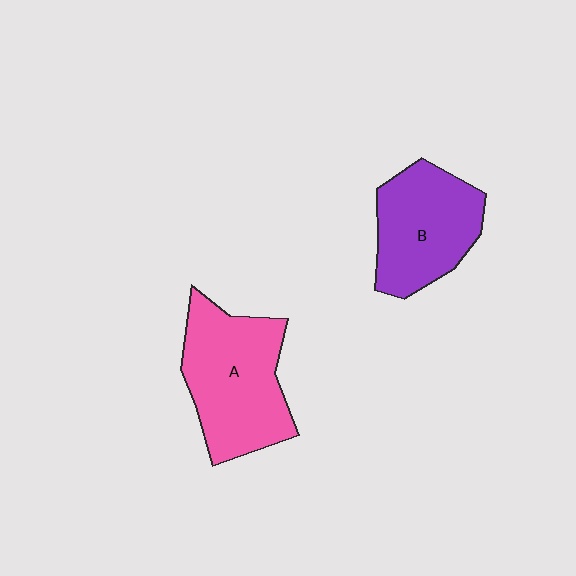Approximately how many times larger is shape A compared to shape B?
Approximately 1.2 times.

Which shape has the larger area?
Shape A (pink).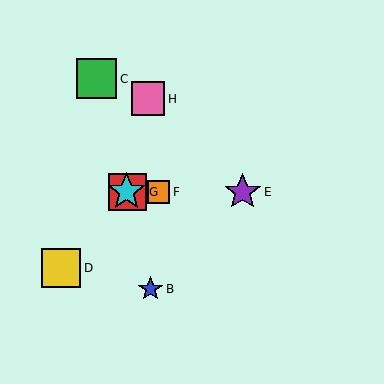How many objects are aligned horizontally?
4 objects (A, E, F, G) are aligned horizontally.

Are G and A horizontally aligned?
Yes, both are at y≈192.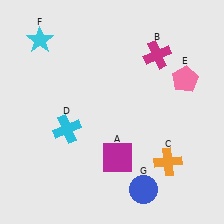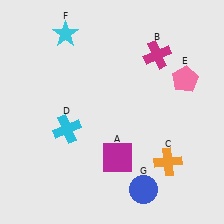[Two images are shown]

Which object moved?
The cyan star (F) moved right.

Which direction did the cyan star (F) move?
The cyan star (F) moved right.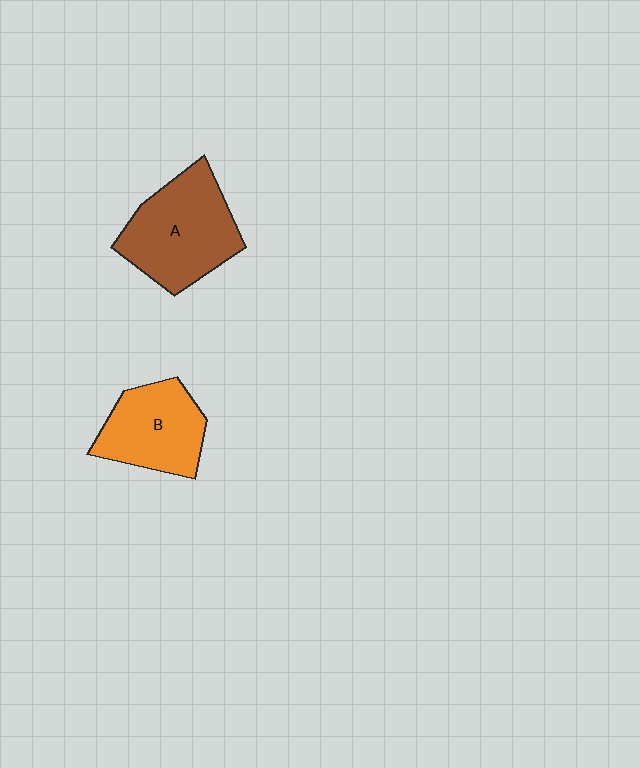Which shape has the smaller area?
Shape B (orange).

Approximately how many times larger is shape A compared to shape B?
Approximately 1.3 times.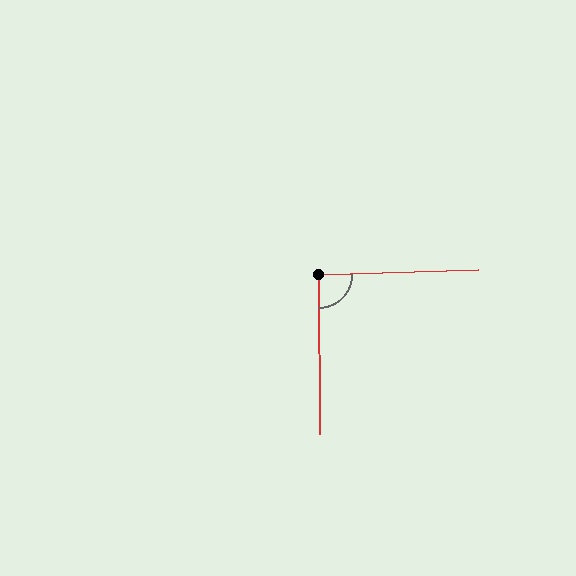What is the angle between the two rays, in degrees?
Approximately 92 degrees.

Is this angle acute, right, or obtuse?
It is approximately a right angle.